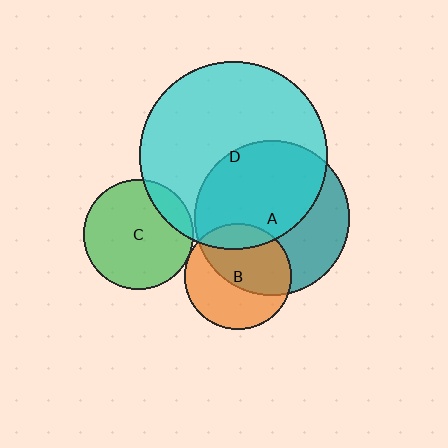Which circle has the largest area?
Circle D (cyan).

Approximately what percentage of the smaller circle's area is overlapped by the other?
Approximately 5%.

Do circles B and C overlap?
Yes.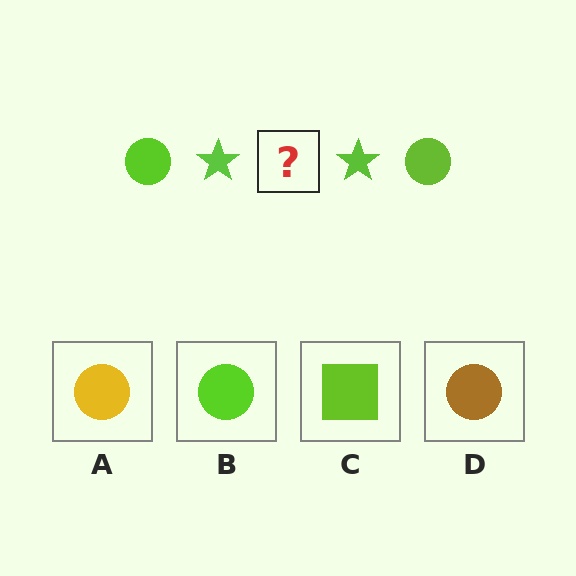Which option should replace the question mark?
Option B.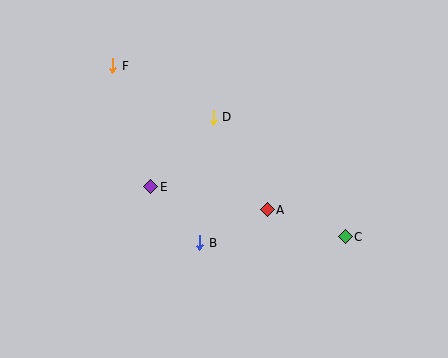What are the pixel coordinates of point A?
Point A is at (267, 210).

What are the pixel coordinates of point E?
Point E is at (151, 187).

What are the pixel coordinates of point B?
Point B is at (200, 243).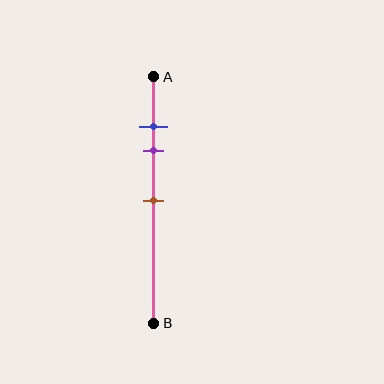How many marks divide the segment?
There are 3 marks dividing the segment.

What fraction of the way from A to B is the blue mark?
The blue mark is approximately 20% (0.2) of the way from A to B.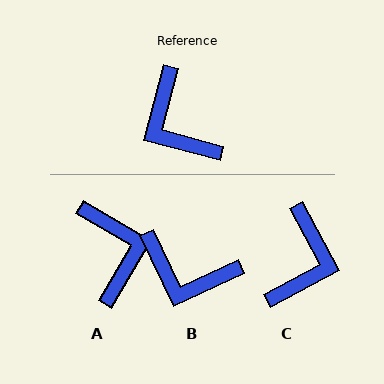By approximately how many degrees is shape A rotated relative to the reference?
Approximately 165 degrees counter-clockwise.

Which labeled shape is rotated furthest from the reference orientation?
A, about 165 degrees away.